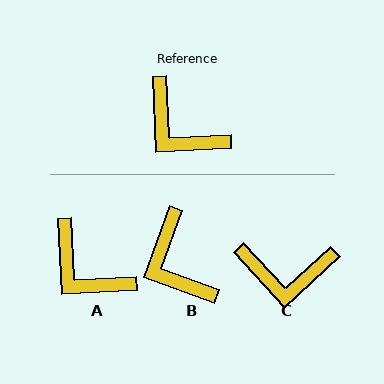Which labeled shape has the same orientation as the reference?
A.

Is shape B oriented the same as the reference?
No, it is off by about 23 degrees.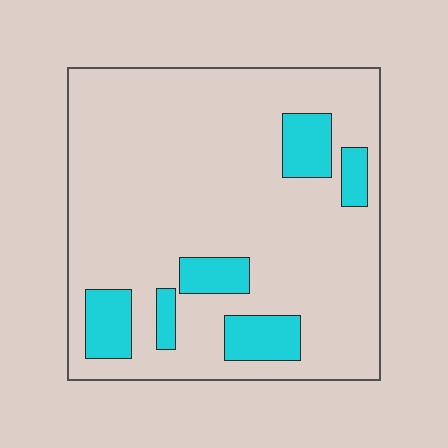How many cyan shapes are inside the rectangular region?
6.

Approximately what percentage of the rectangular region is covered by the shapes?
Approximately 15%.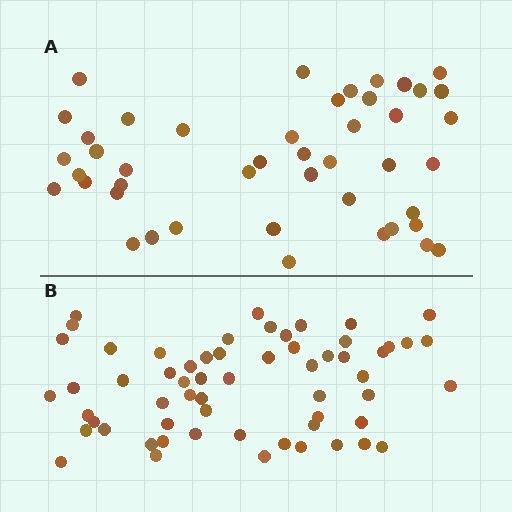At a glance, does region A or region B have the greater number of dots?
Region B (the bottom region) has more dots.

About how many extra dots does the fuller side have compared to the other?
Region B has approximately 15 more dots than region A.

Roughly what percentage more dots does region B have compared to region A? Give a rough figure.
About 35% more.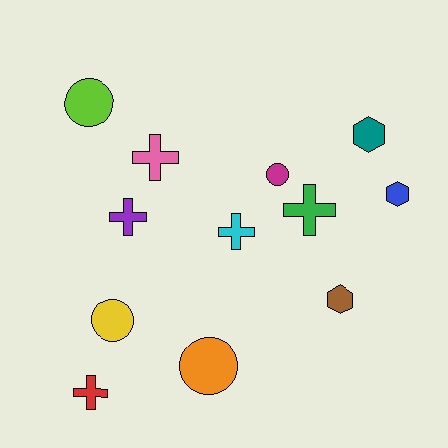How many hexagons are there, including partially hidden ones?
There are 3 hexagons.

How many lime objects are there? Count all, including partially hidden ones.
There is 1 lime object.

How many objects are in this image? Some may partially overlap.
There are 12 objects.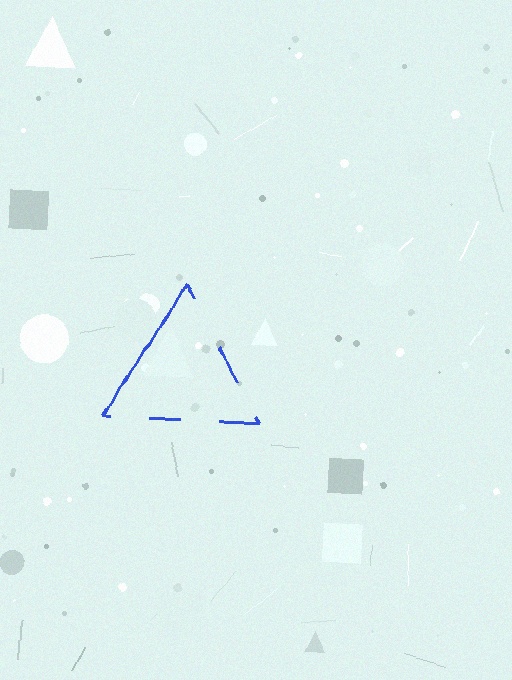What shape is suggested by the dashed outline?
The dashed outline suggests a triangle.